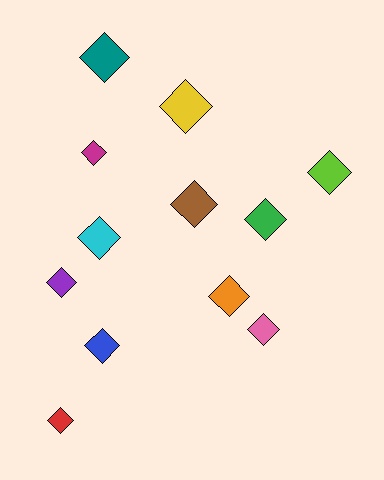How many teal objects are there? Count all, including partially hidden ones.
There is 1 teal object.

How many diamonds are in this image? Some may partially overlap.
There are 12 diamonds.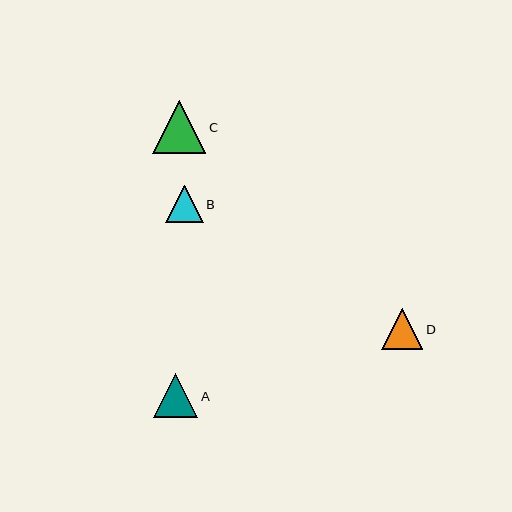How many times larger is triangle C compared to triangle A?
Triangle C is approximately 1.2 times the size of triangle A.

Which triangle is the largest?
Triangle C is the largest with a size of approximately 53 pixels.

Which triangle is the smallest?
Triangle B is the smallest with a size of approximately 38 pixels.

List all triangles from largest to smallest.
From largest to smallest: C, A, D, B.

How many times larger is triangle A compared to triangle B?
Triangle A is approximately 1.2 times the size of triangle B.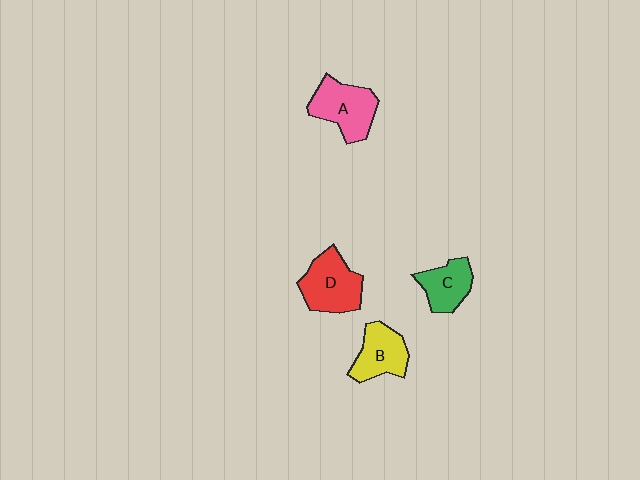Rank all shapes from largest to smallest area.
From largest to smallest: D (red), A (pink), B (yellow), C (green).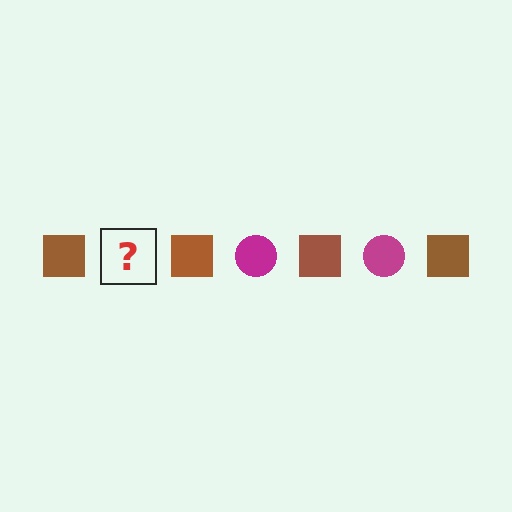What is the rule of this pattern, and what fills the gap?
The rule is that the pattern alternates between brown square and magenta circle. The gap should be filled with a magenta circle.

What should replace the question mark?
The question mark should be replaced with a magenta circle.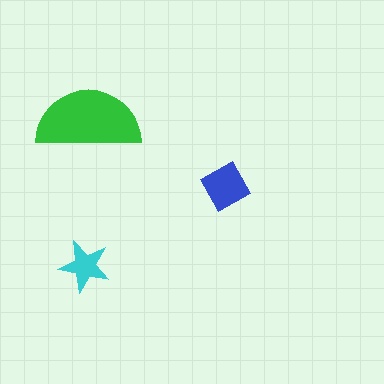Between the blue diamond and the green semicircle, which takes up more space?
The green semicircle.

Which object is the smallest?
The cyan star.